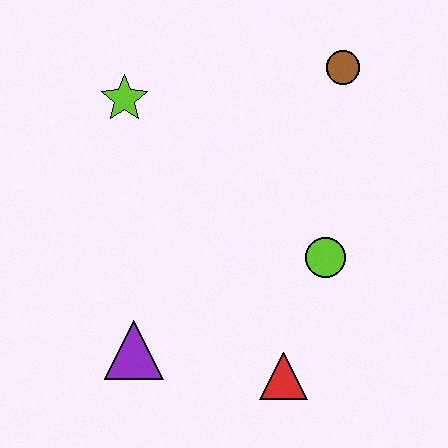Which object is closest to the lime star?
The brown circle is closest to the lime star.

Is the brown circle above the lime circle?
Yes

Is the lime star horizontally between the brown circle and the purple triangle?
No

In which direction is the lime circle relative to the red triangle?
The lime circle is above the red triangle.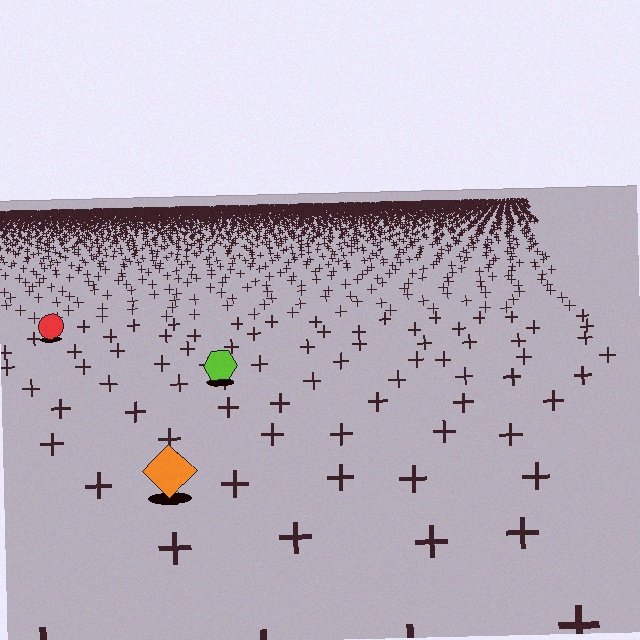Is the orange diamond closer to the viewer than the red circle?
Yes. The orange diamond is closer — you can tell from the texture gradient: the ground texture is coarser near it.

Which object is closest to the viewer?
The orange diamond is closest. The texture marks near it are larger and more spread out.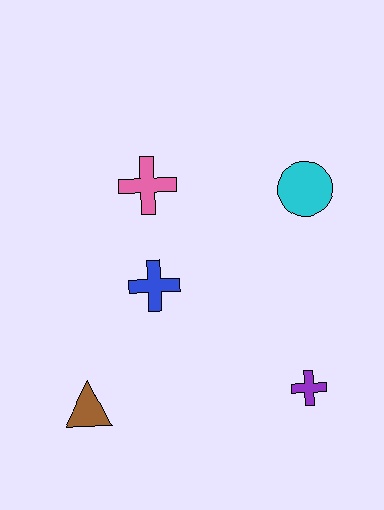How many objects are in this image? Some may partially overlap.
There are 5 objects.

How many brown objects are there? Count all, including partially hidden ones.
There is 1 brown object.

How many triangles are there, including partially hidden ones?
There is 1 triangle.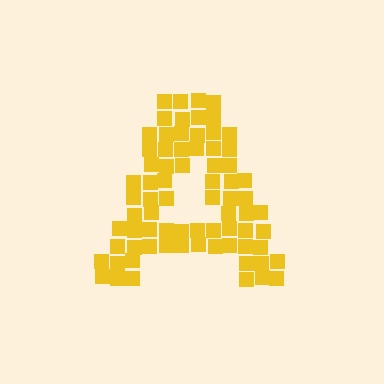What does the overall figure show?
The overall figure shows the letter A.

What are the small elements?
The small elements are squares.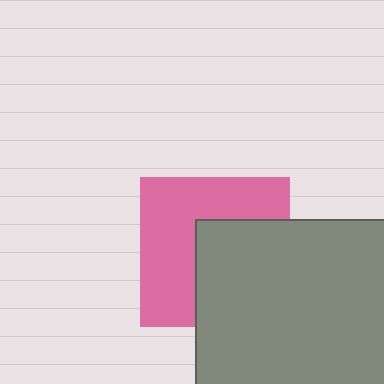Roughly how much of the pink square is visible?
About half of it is visible (roughly 55%).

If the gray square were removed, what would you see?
You would see the complete pink square.